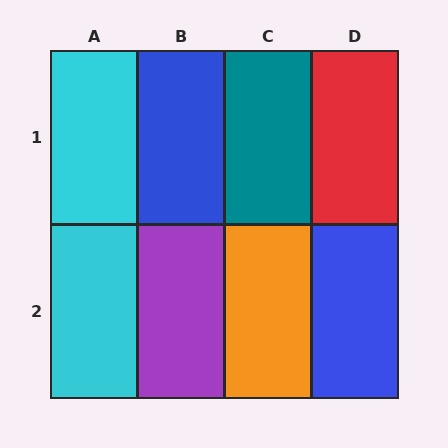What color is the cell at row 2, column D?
Blue.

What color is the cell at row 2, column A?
Cyan.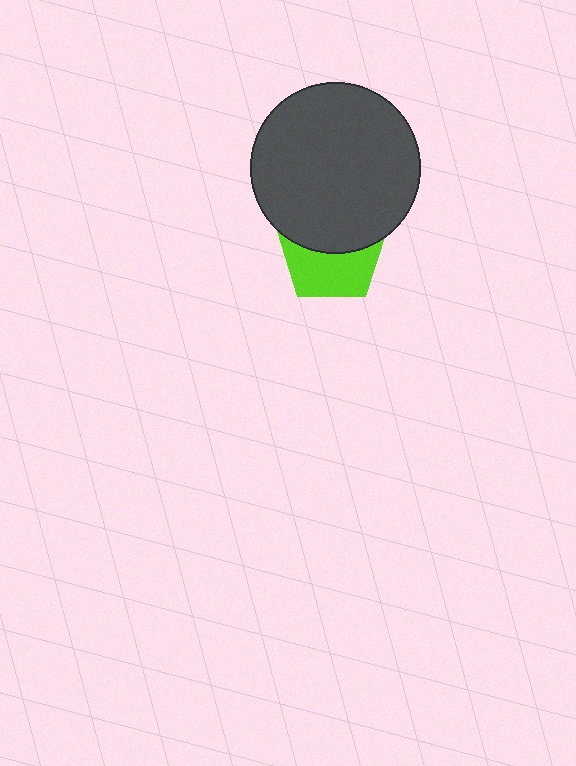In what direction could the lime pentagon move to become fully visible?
The lime pentagon could move down. That would shift it out from behind the dark gray circle entirely.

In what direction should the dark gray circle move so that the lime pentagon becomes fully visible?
The dark gray circle should move up. That is the shortest direction to clear the overlap and leave the lime pentagon fully visible.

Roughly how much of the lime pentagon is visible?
About half of it is visible (roughly 51%).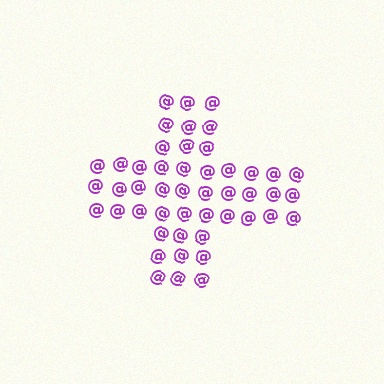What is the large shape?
The large shape is a cross.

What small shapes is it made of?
It is made of small at signs.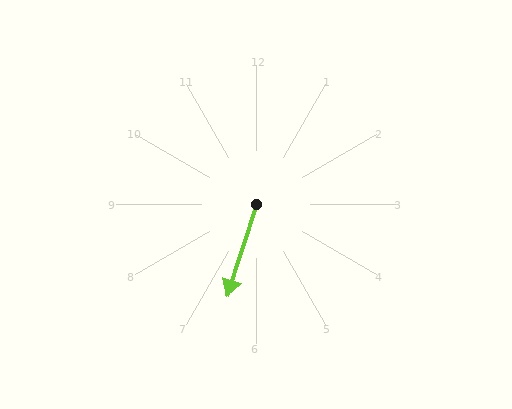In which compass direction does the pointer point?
South.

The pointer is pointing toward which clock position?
Roughly 7 o'clock.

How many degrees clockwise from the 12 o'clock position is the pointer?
Approximately 197 degrees.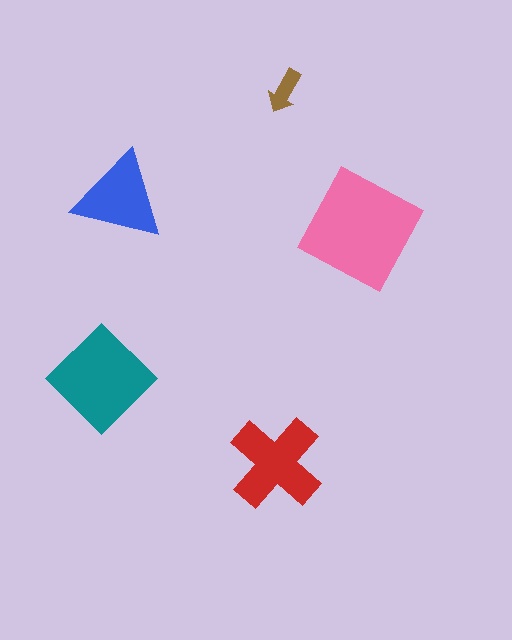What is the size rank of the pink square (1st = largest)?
1st.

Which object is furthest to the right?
The pink square is rightmost.